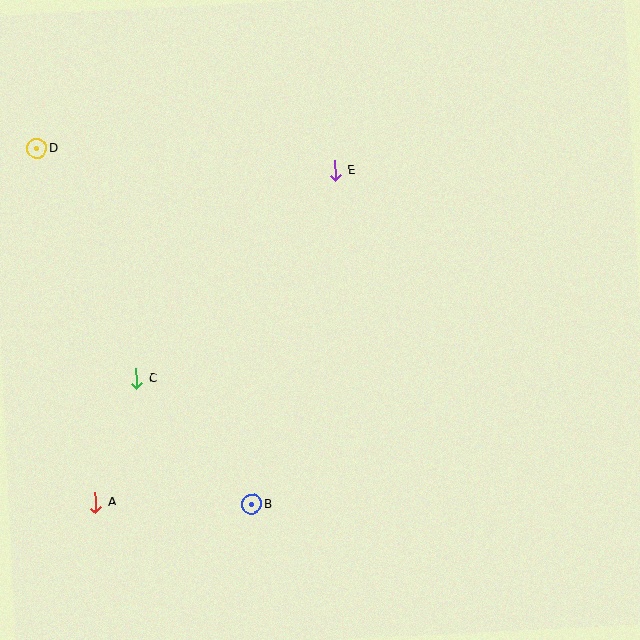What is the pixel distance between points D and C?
The distance between D and C is 251 pixels.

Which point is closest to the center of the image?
Point E at (335, 171) is closest to the center.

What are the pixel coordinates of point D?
Point D is at (37, 149).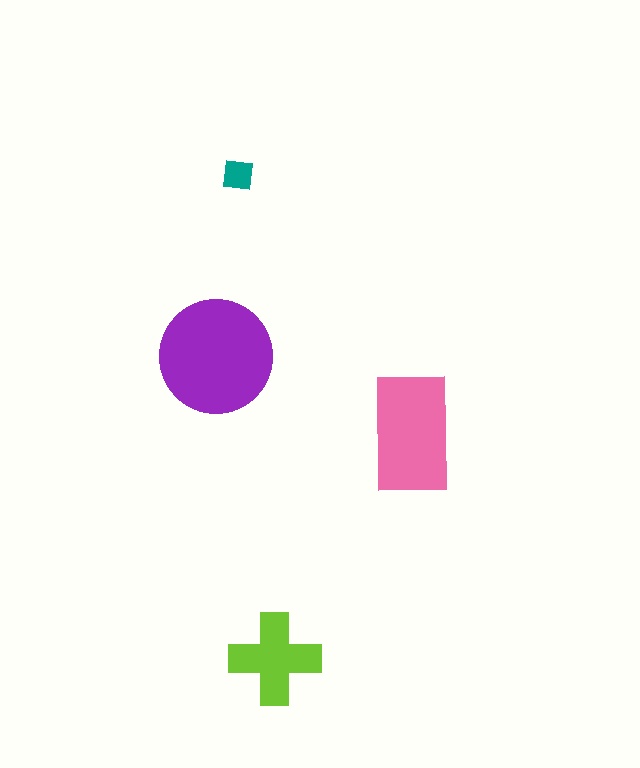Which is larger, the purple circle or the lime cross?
The purple circle.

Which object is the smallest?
The teal square.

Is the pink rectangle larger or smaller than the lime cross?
Larger.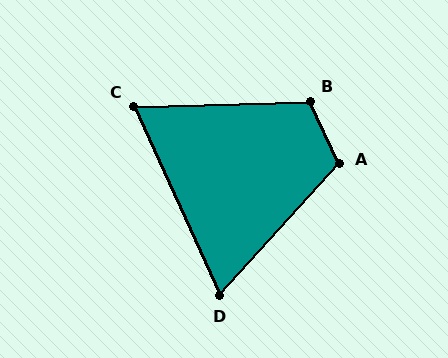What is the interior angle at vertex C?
Approximately 67 degrees (acute).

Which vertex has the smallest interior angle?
D, at approximately 67 degrees.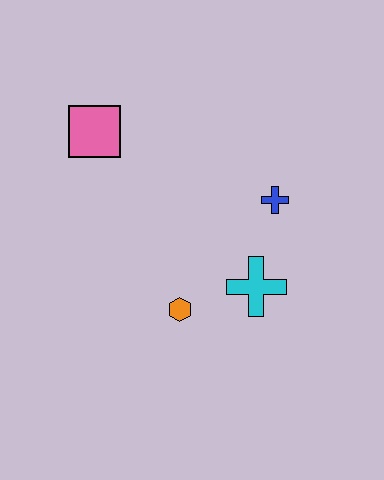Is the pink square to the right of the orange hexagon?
No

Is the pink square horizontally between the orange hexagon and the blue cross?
No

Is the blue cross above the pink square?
No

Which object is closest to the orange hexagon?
The cyan cross is closest to the orange hexagon.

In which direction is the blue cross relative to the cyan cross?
The blue cross is above the cyan cross.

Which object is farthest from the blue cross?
The pink square is farthest from the blue cross.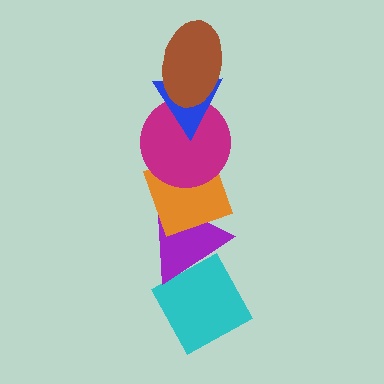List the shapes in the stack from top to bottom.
From top to bottom: the brown ellipse, the blue triangle, the magenta circle, the orange diamond, the purple triangle, the cyan diamond.